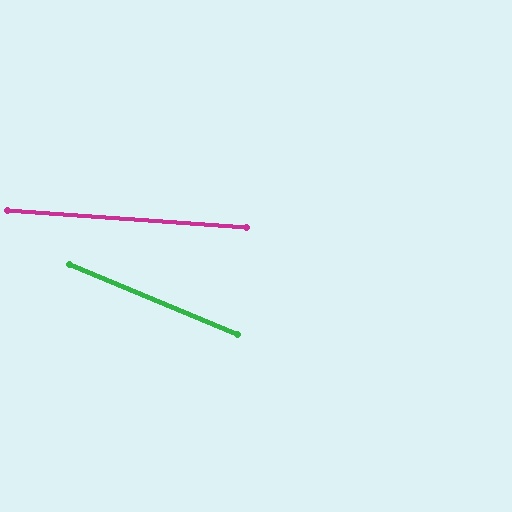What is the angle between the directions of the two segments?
Approximately 18 degrees.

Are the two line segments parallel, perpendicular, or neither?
Neither parallel nor perpendicular — they differ by about 18°.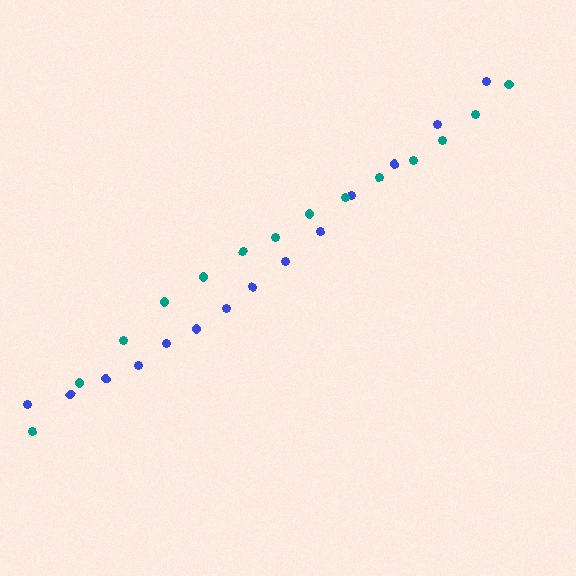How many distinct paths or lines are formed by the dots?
There are 2 distinct paths.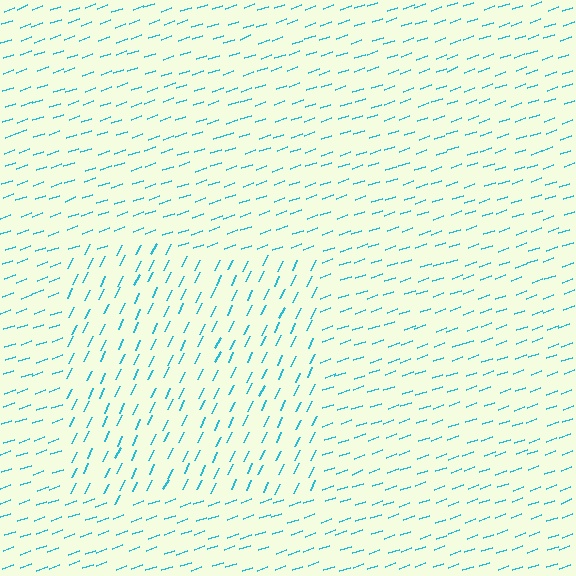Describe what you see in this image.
The image is filled with small cyan line segments. A rectangle region in the image has lines oriented differently from the surrounding lines, creating a visible texture boundary.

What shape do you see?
I see a rectangle.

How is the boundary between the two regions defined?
The boundary is defined purely by a change in line orientation (approximately 45 degrees difference). All lines are the same color and thickness.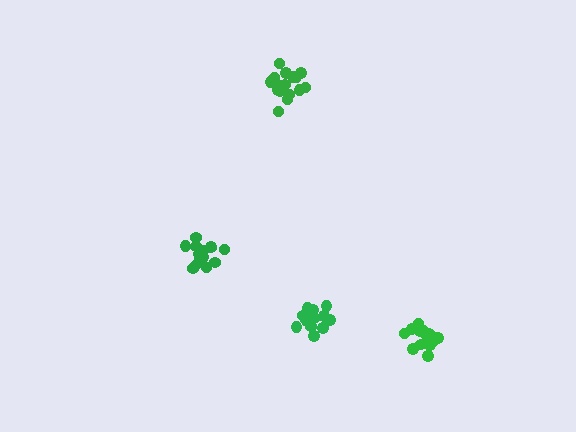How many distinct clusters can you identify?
There are 4 distinct clusters.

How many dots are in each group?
Group 1: 15 dots, Group 2: 15 dots, Group 3: 17 dots, Group 4: 17 dots (64 total).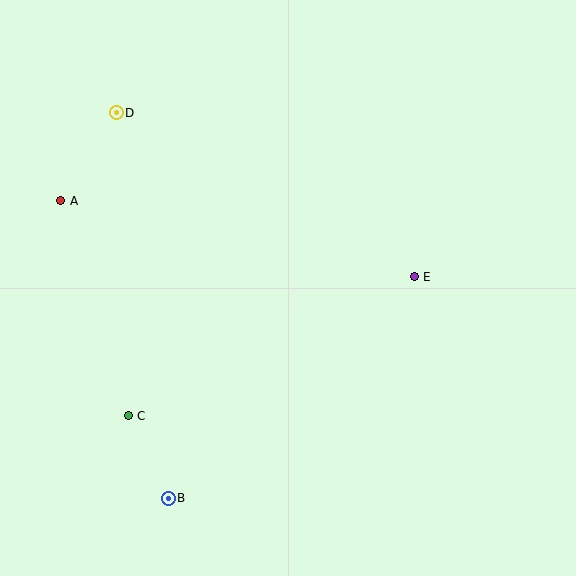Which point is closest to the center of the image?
Point E at (414, 277) is closest to the center.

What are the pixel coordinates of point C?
Point C is at (128, 416).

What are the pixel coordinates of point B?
Point B is at (168, 499).